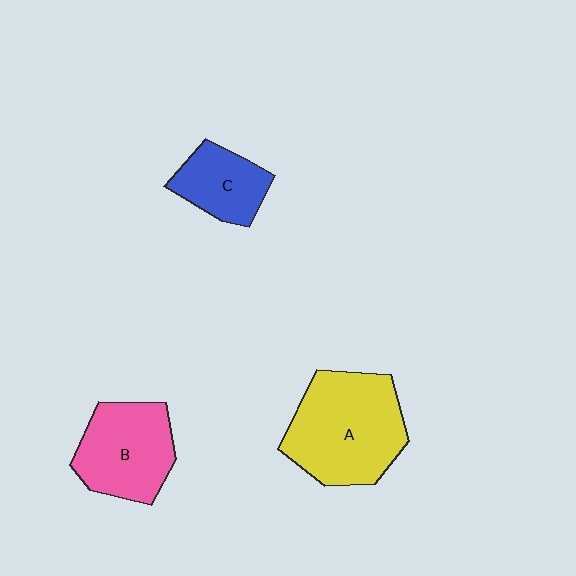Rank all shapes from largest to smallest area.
From largest to smallest: A (yellow), B (pink), C (blue).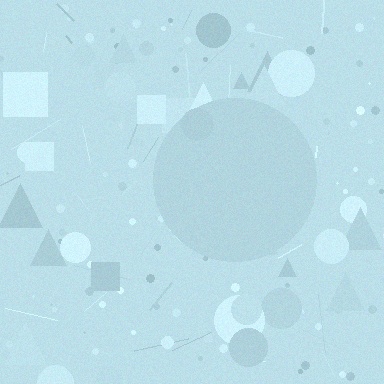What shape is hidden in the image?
A circle is hidden in the image.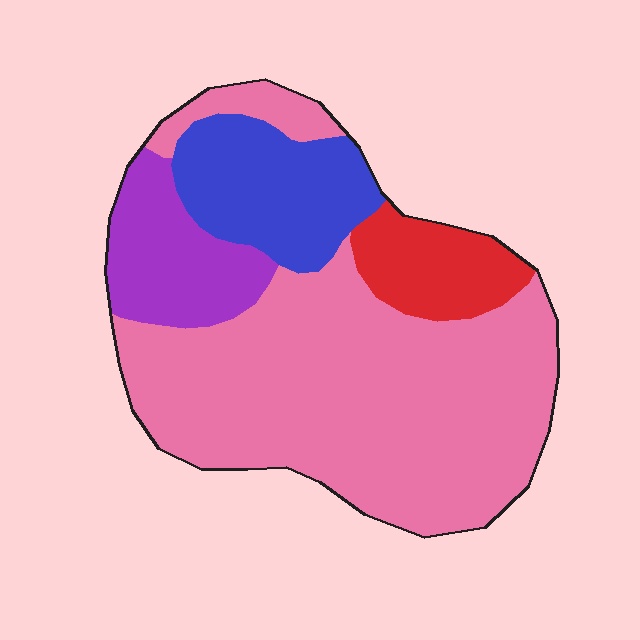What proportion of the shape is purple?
Purple takes up less than a quarter of the shape.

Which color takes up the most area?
Pink, at roughly 60%.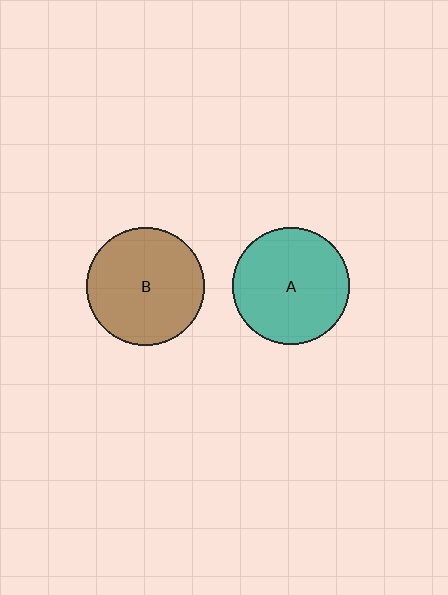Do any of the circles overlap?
No, none of the circles overlap.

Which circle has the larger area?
Circle B (brown).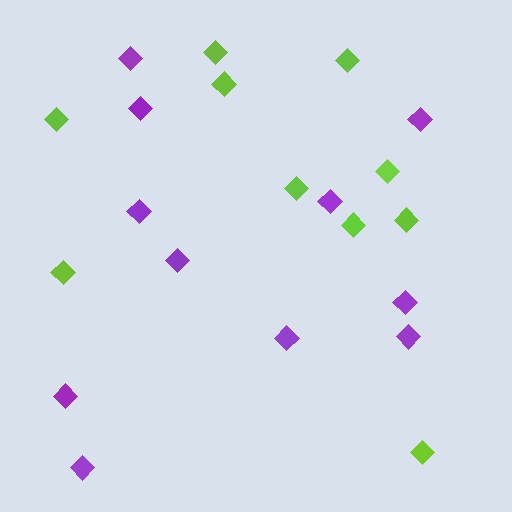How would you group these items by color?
There are 2 groups: one group of purple diamonds (11) and one group of lime diamonds (10).